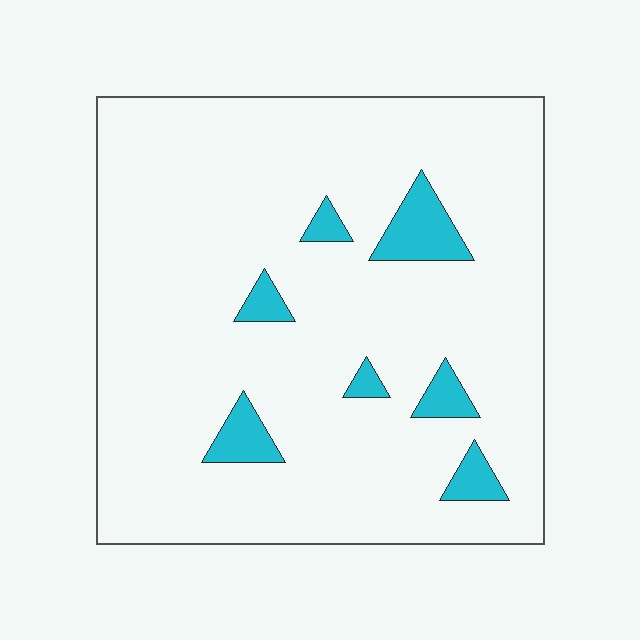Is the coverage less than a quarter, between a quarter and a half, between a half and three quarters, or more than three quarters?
Less than a quarter.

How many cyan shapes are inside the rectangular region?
7.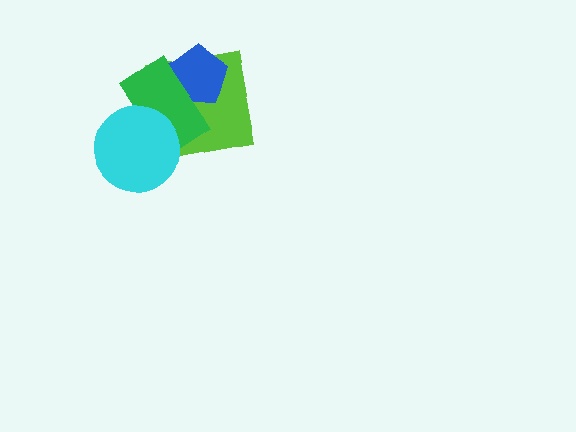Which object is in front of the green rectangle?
The cyan circle is in front of the green rectangle.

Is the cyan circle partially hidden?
No, no other shape covers it.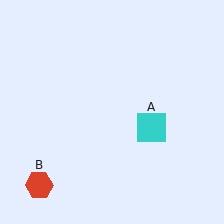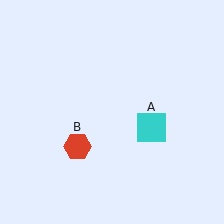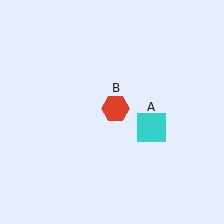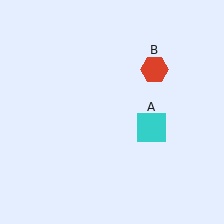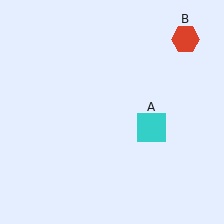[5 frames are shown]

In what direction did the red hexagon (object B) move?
The red hexagon (object B) moved up and to the right.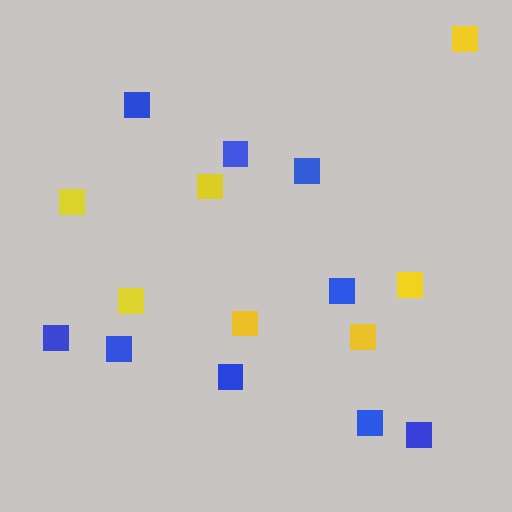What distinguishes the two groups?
There are 2 groups: one group of blue squares (9) and one group of yellow squares (7).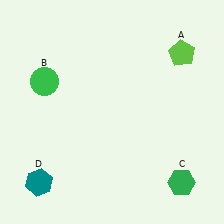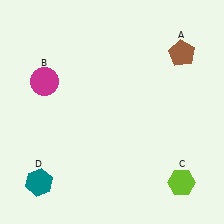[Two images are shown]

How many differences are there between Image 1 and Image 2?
There are 3 differences between the two images.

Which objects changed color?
A changed from lime to brown. B changed from green to magenta. C changed from green to lime.